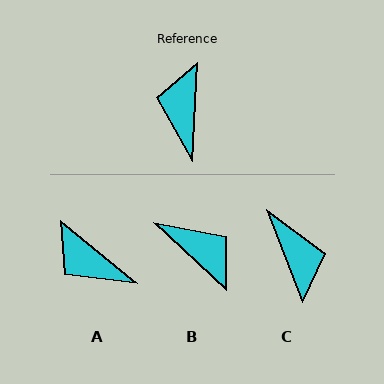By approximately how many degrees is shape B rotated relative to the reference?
Approximately 130 degrees clockwise.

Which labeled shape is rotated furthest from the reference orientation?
C, about 156 degrees away.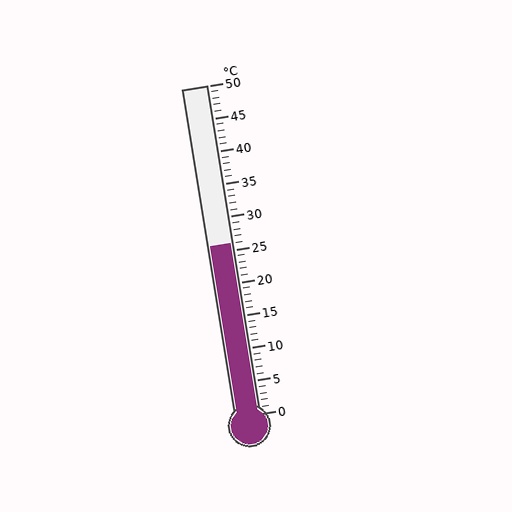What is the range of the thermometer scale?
The thermometer scale ranges from 0°C to 50°C.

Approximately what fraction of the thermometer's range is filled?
The thermometer is filled to approximately 50% of its range.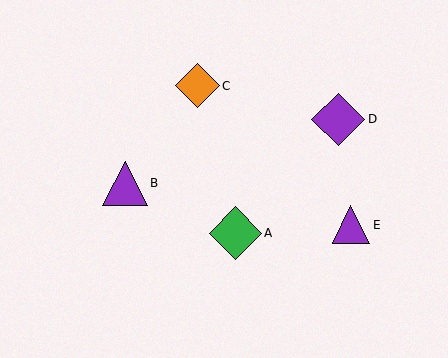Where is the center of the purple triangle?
The center of the purple triangle is at (125, 183).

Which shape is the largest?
The purple diamond (labeled D) is the largest.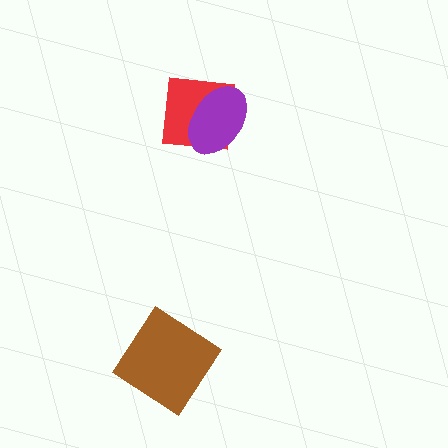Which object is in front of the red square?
The purple ellipse is in front of the red square.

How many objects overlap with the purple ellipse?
1 object overlaps with the purple ellipse.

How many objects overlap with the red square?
1 object overlaps with the red square.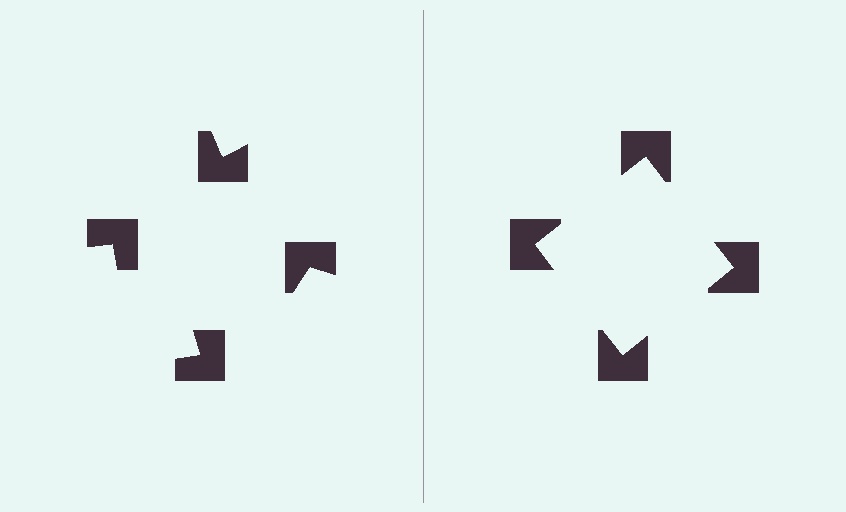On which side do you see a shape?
An illusory square appears on the right side. On the left side the wedge cuts are rotated, so no coherent shape forms.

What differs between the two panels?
The notched squares are positioned identically on both sides; only the wedge orientations differ. On the right they align to a square; on the left they are misaligned.